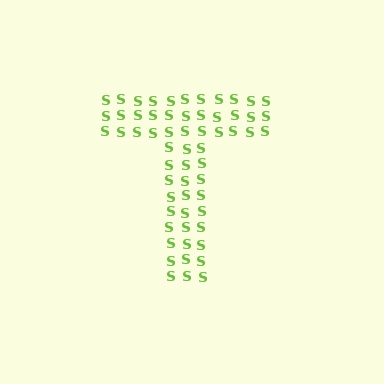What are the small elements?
The small elements are letter S's.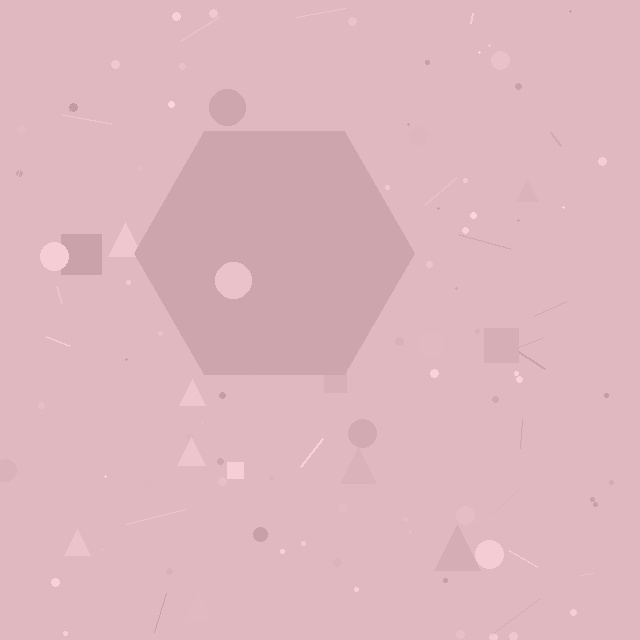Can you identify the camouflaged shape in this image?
The camouflaged shape is a hexagon.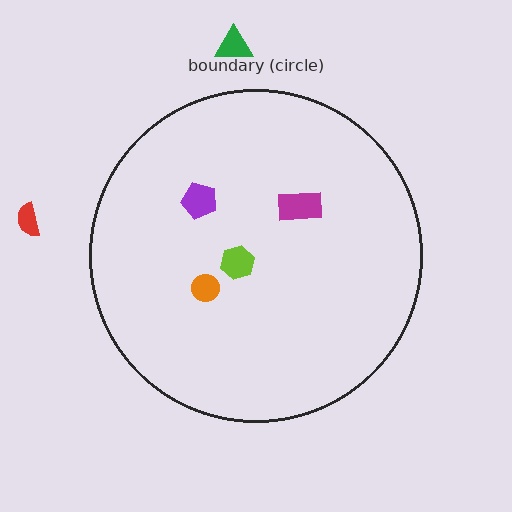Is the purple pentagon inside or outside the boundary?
Inside.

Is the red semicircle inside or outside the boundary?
Outside.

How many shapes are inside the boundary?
4 inside, 2 outside.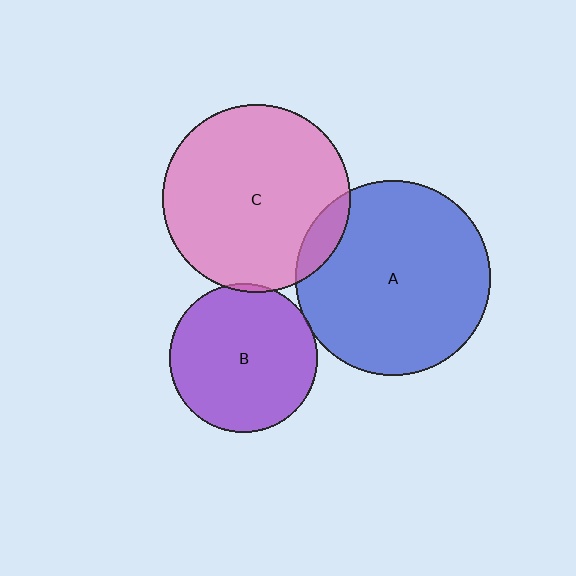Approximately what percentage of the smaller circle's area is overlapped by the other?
Approximately 5%.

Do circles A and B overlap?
Yes.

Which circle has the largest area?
Circle A (blue).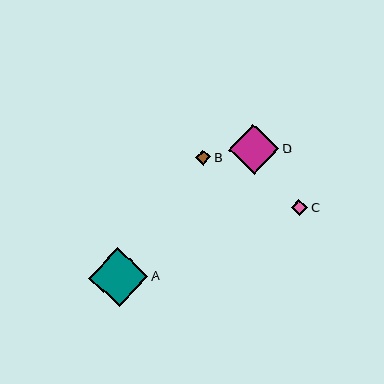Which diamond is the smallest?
Diamond B is the smallest with a size of approximately 16 pixels.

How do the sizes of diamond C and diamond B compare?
Diamond C and diamond B are approximately the same size.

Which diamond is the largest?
Diamond A is the largest with a size of approximately 59 pixels.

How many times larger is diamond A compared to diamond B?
Diamond A is approximately 3.8 times the size of diamond B.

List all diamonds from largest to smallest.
From largest to smallest: A, D, C, B.